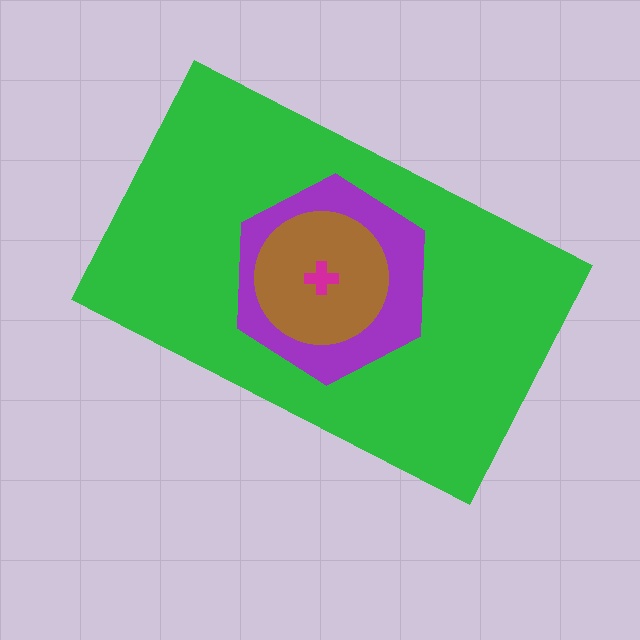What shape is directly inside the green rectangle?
The purple hexagon.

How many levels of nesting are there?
4.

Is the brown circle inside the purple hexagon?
Yes.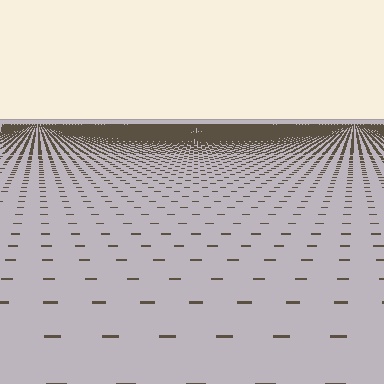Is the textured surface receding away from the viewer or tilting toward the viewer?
The surface is receding away from the viewer. Texture elements get smaller and denser toward the top.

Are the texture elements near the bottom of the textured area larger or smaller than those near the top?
Larger. Near the bottom, elements are closer to the viewer and appear at a bigger on-screen size.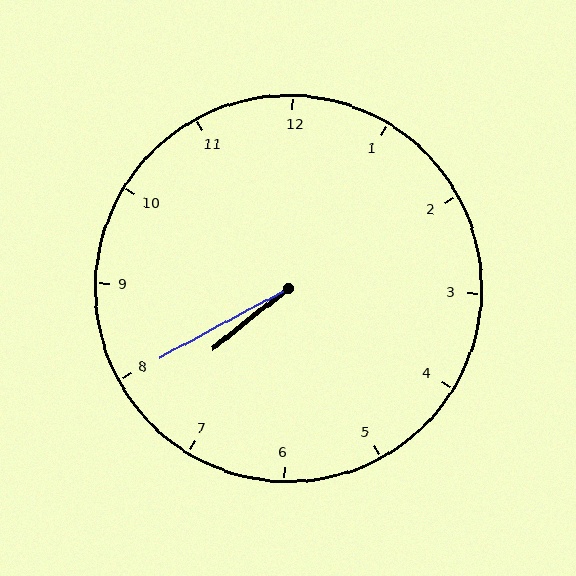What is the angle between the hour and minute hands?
Approximately 10 degrees.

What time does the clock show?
7:40.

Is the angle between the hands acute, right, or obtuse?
It is acute.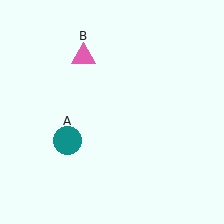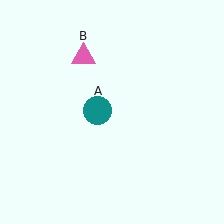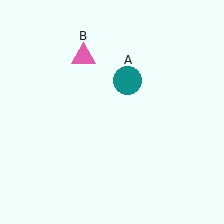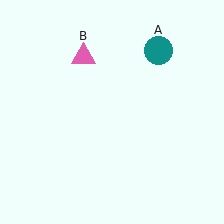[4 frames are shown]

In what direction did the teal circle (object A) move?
The teal circle (object A) moved up and to the right.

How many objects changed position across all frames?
1 object changed position: teal circle (object A).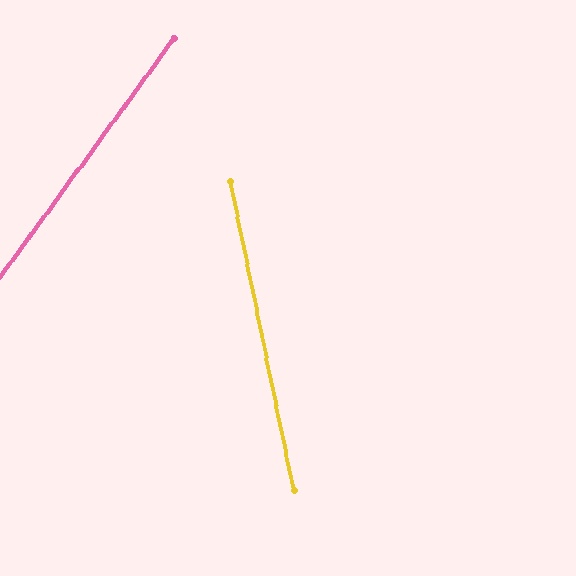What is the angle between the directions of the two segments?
Approximately 48 degrees.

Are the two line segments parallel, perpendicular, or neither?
Neither parallel nor perpendicular — they differ by about 48°.